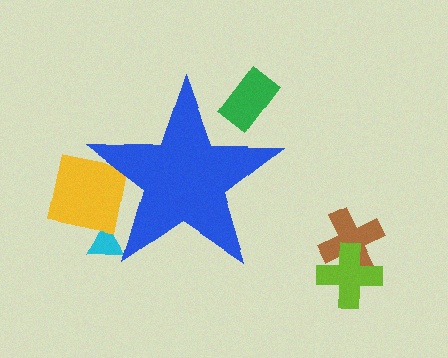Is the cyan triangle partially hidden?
Yes, the cyan triangle is partially hidden behind the blue star.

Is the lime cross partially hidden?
No, the lime cross is fully visible.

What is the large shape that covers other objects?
A blue star.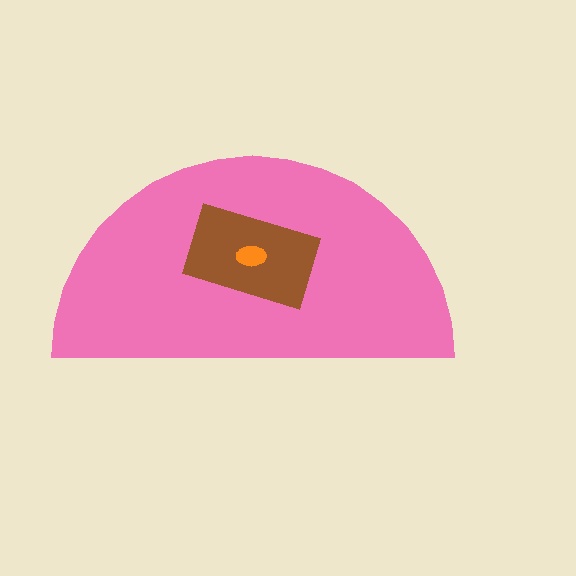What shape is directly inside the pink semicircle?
The brown rectangle.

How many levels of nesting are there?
3.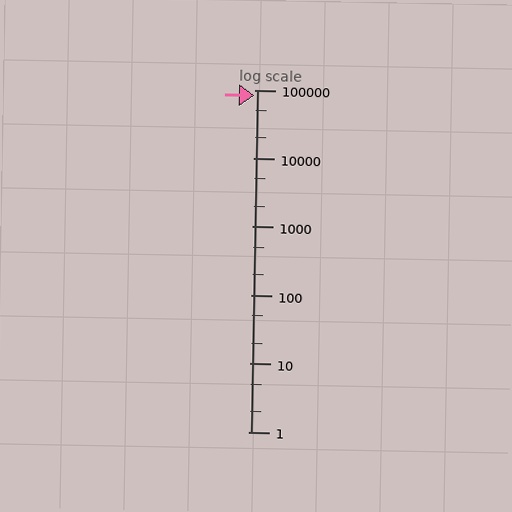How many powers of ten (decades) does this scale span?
The scale spans 5 decades, from 1 to 100000.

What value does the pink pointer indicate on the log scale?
The pointer indicates approximately 82000.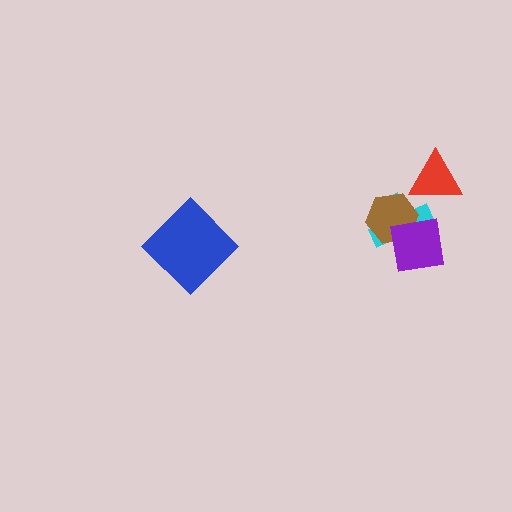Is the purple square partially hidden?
No, no other shape covers it.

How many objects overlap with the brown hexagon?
2 objects overlap with the brown hexagon.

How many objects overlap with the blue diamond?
0 objects overlap with the blue diamond.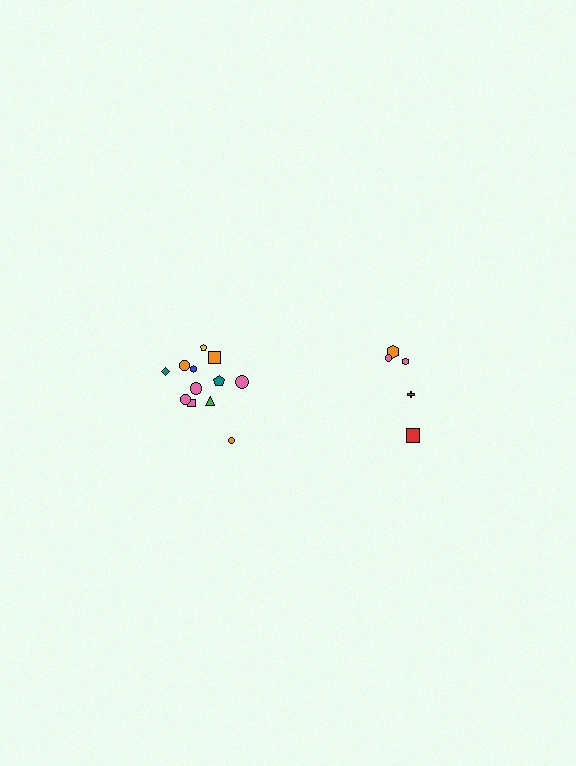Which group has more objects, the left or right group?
The left group.